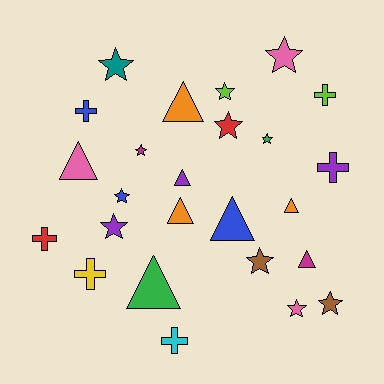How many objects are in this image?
There are 25 objects.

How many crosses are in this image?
There are 6 crosses.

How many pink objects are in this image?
There are 3 pink objects.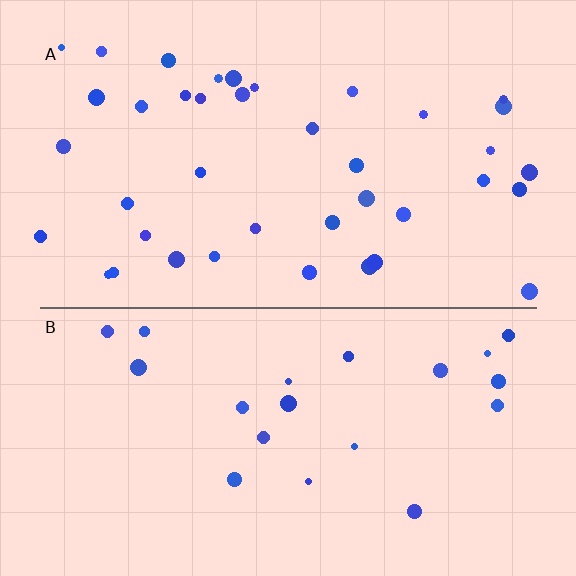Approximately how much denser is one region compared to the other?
Approximately 1.9× — region A over region B.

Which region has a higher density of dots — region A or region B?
A (the top).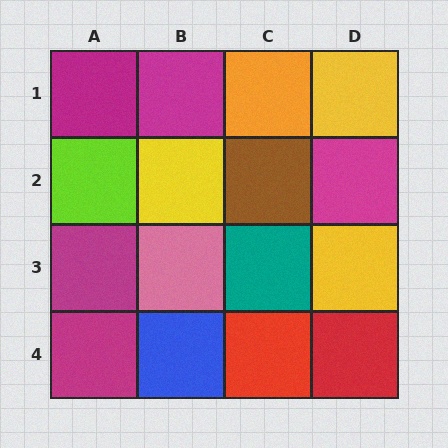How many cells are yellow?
3 cells are yellow.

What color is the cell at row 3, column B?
Pink.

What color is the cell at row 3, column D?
Yellow.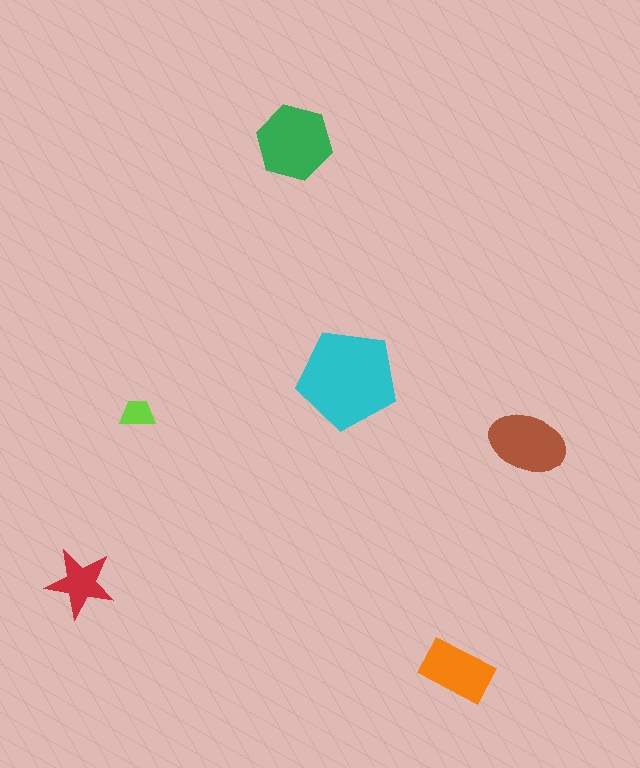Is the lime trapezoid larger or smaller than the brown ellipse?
Smaller.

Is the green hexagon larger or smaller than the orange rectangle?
Larger.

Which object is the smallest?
The lime trapezoid.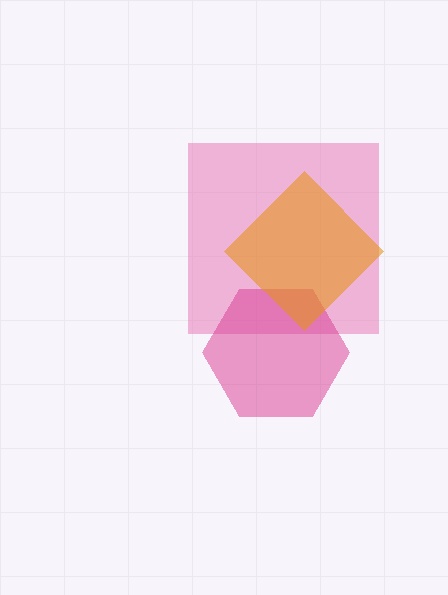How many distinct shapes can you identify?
There are 3 distinct shapes: a pink square, a magenta hexagon, an orange diamond.